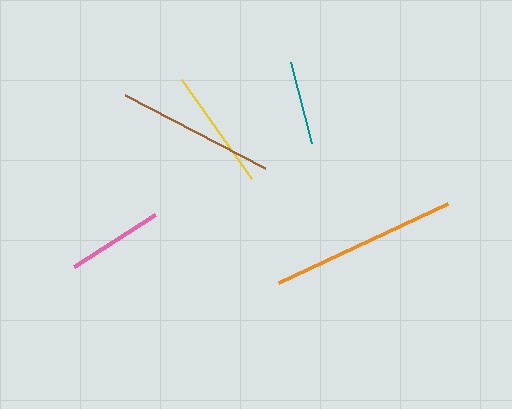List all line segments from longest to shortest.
From longest to shortest: orange, brown, yellow, pink, teal.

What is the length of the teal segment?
The teal segment is approximately 84 pixels long.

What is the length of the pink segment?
The pink segment is approximately 96 pixels long.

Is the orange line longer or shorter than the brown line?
The orange line is longer than the brown line.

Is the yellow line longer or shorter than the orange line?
The orange line is longer than the yellow line.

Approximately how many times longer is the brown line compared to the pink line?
The brown line is approximately 1.6 times the length of the pink line.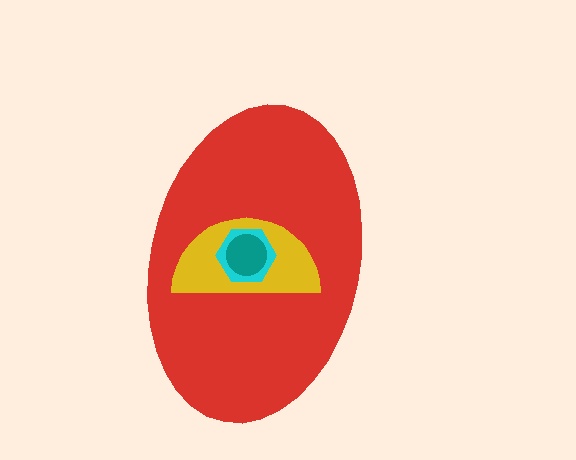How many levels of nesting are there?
4.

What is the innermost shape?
The teal circle.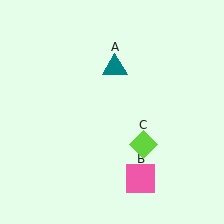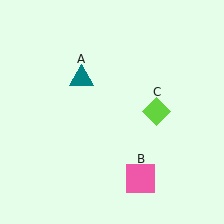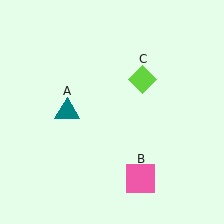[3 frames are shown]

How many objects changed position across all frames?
2 objects changed position: teal triangle (object A), lime diamond (object C).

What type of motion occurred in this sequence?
The teal triangle (object A), lime diamond (object C) rotated counterclockwise around the center of the scene.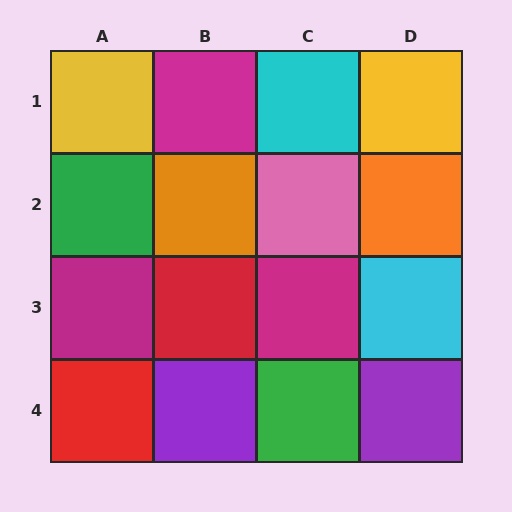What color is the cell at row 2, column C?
Pink.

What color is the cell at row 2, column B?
Orange.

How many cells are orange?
2 cells are orange.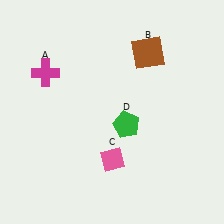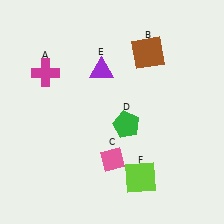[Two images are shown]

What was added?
A purple triangle (E), a lime square (F) were added in Image 2.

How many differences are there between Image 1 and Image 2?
There are 2 differences between the two images.